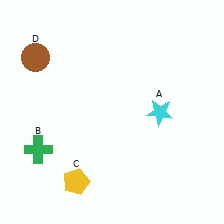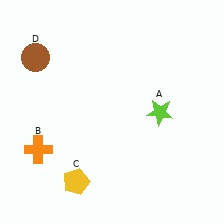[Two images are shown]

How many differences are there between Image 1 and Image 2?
There are 2 differences between the two images.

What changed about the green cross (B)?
In Image 1, B is green. In Image 2, it changed to orange.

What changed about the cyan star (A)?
In Image 1, A is cyan. In Image 2, it changed to lime.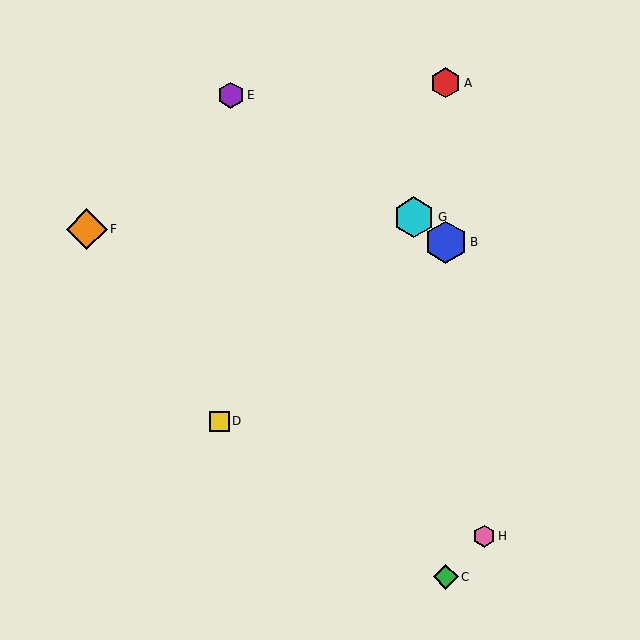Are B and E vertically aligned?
No, B is at x≈446 and E is at x≈231.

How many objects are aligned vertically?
3 objects (A, B, C) are aligned vertically.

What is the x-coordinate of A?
Object A is at x≈446.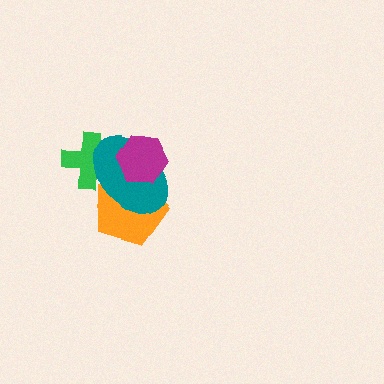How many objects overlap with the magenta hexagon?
2 objects overlap with the magenta hexagon.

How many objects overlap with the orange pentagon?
2 objects overlap with the orange pentagon.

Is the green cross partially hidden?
Yes, it is partially covered by another shape.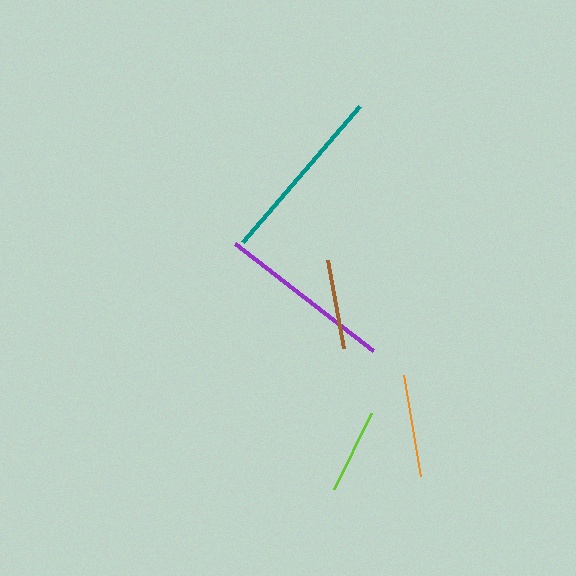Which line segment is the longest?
The teal line is the longest at approximately 180 pixels.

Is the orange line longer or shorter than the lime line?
The orange line is longer than the lime line.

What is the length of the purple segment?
The purple segment is approximately 175 pixels long.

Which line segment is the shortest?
The lime line is the shortest at approximately 84 pixels.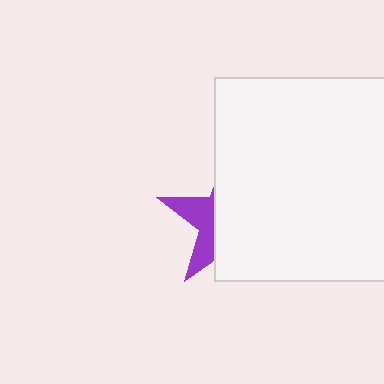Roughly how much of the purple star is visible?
A small part of it is visible (roughly 30%).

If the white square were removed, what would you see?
You would see the complete purple star.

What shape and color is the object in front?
The object in front is a white square.